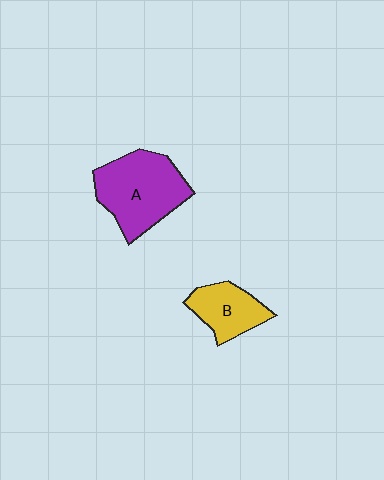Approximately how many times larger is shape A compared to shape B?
Approximately 1.8 times.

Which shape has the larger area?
Shape A (purple).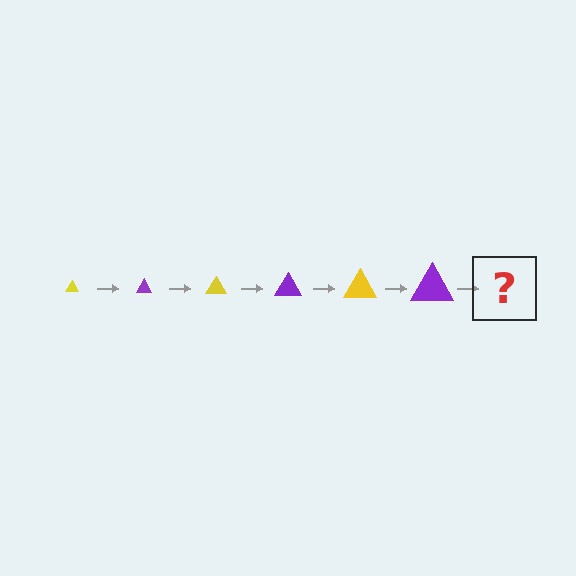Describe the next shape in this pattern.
It should be a yellow triangle, larger than the previous one.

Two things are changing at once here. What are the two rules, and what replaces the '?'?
The two rules are that the triangle grows larger each step and the color cycles through yellow and purple. The '?' should be a yellow triangle, larger than the previous one.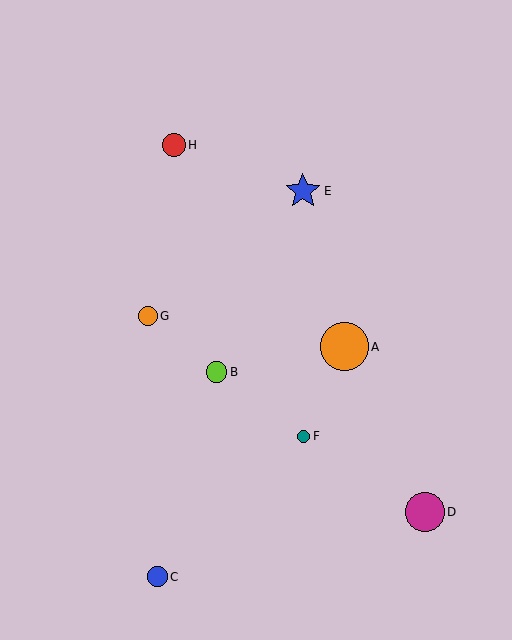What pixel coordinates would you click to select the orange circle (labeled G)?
Click at (148, 316) to select the orange circle G.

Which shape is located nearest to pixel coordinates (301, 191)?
The blue star (labeled E) at (303, 191) is nearest to that location.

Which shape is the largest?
The orange circle (labeled A) is the largest.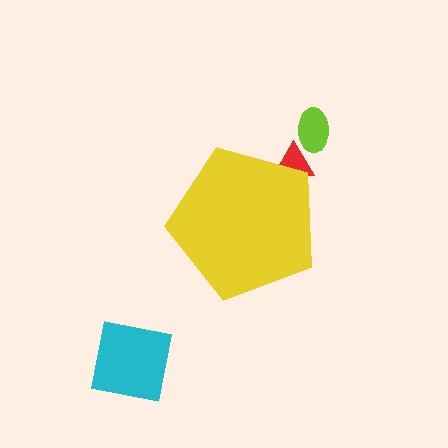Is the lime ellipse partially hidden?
No, the lime ellipse is fully visible.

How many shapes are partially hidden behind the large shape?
1 shape is partially hidden.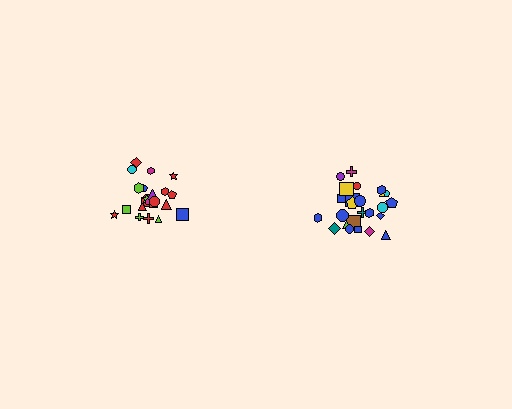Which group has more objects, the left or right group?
The right group.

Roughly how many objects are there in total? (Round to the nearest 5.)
Roughly 45 objects in total.